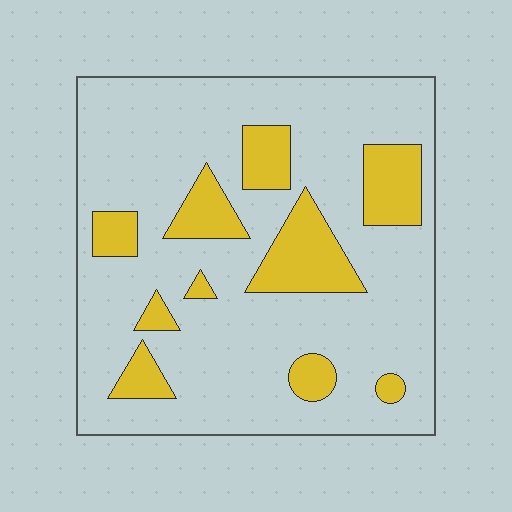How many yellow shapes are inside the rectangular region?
10.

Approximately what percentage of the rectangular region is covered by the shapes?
Approximately 20%.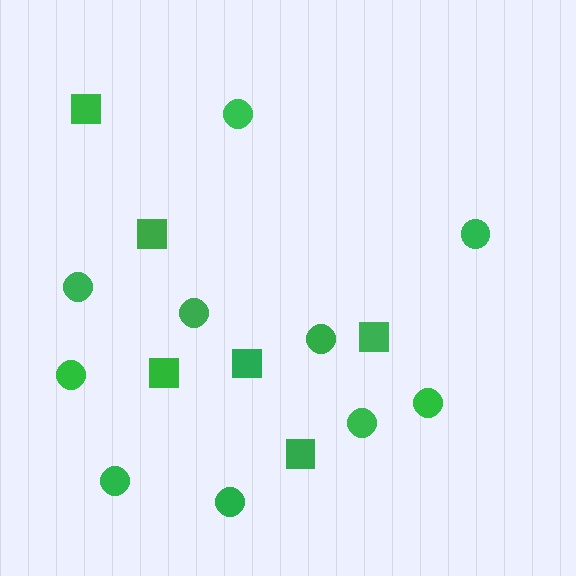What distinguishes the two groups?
There are 2 groups: one group of circles (10) and one group of squares (6).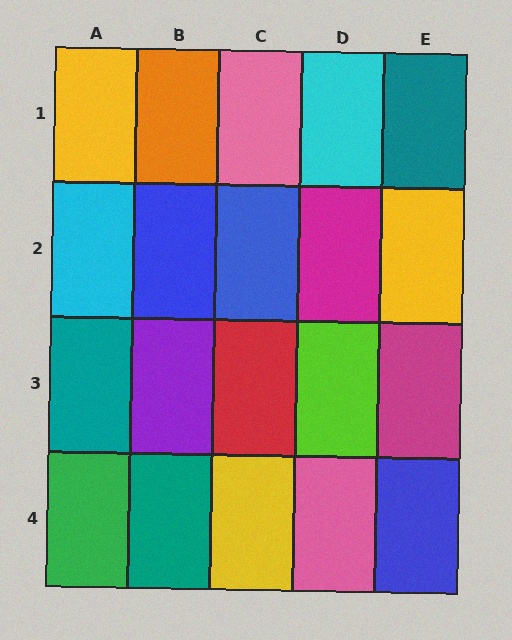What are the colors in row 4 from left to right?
Green, teal, yellow, pink, blue.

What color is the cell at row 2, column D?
Magenta.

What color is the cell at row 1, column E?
Teal.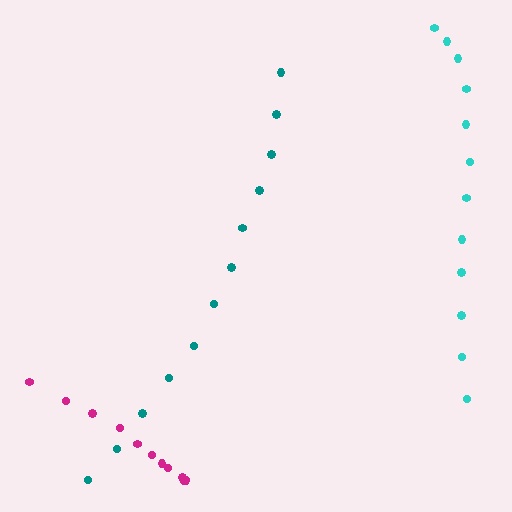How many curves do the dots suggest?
There are 3 distinct paths.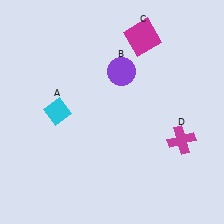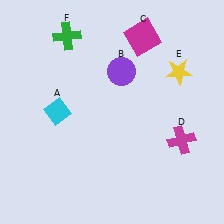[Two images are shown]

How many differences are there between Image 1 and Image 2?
There are 2 differences between the two images.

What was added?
A yellow star (E), a green cross (F) were added in Image 2.